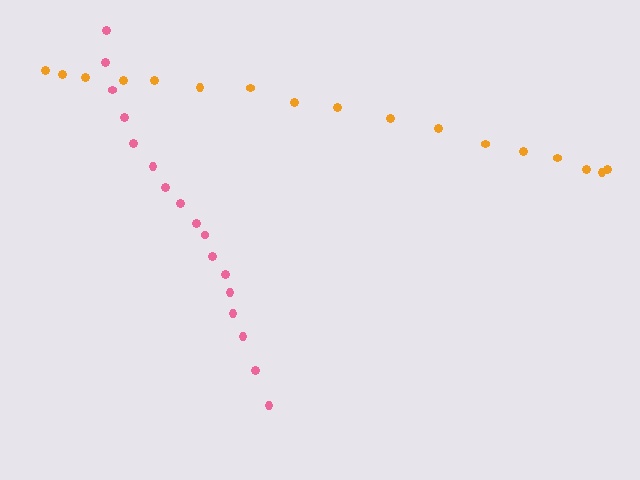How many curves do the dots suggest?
There are 2 distinct paths.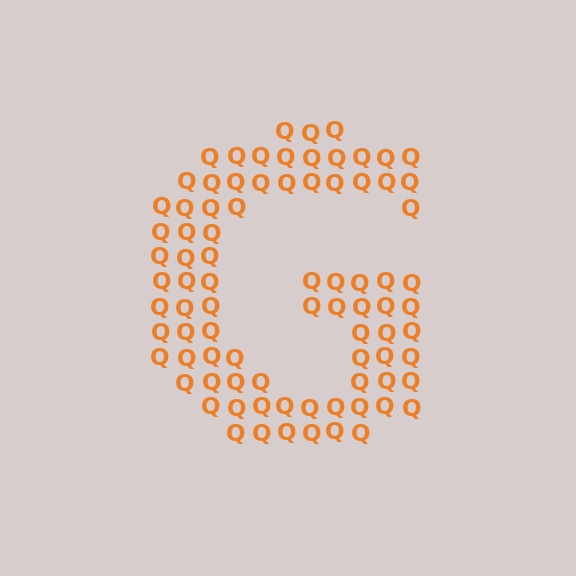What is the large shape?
The large shape is the letter G.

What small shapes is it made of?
It is made of small letter Q's.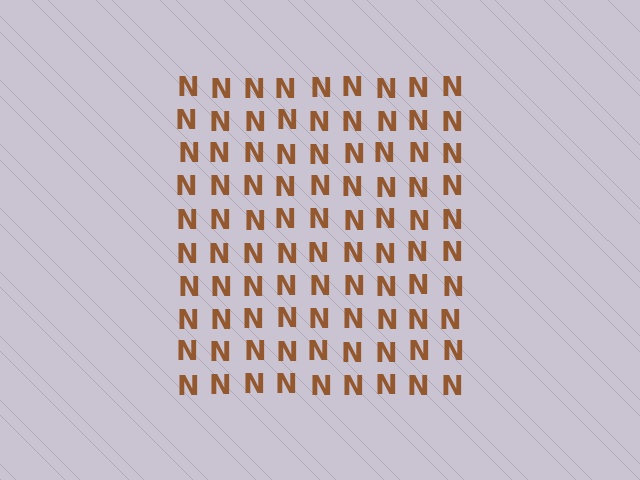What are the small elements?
The small elements are letter N's.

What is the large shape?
The large shape is a square.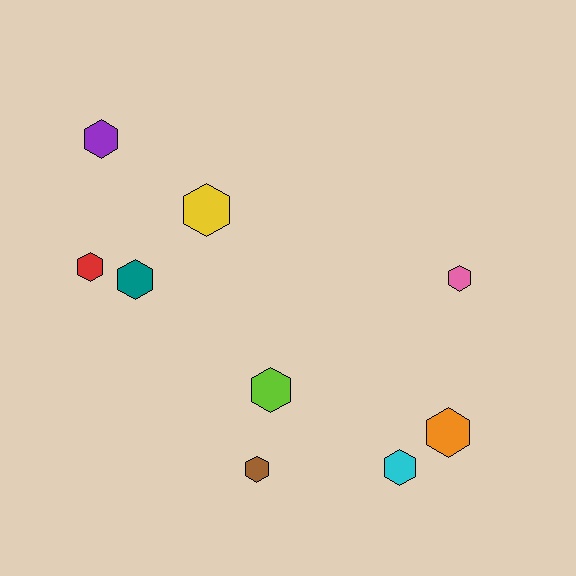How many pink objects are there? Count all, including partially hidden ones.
There is 1 pink object.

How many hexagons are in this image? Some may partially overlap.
There are 9 hexagons.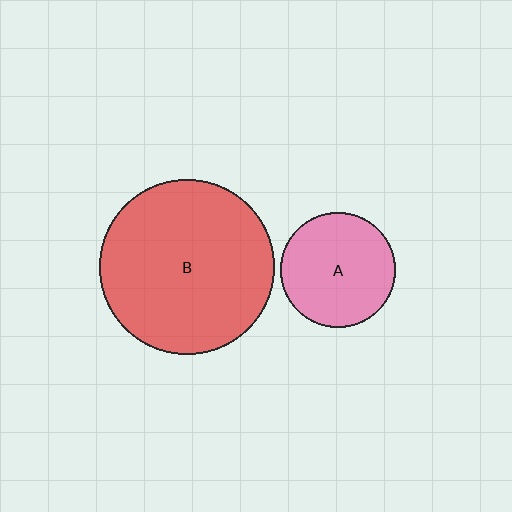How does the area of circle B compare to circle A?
Approximately 2.4 times.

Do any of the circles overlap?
No, none of the circles overlap.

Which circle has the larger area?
Circle B (red).